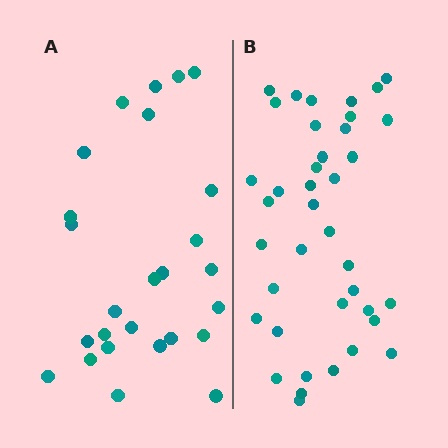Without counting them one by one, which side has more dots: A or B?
Region B (the right region) has more dots.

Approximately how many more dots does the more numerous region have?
Region B has approximately 15 more dots than region A.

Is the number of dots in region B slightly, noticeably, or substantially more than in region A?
Region B has substantially more. The ratio is roughly 1.5 to 1.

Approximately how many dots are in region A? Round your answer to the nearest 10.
About 30 dots. (The exact count is 26, which rounds to 30.)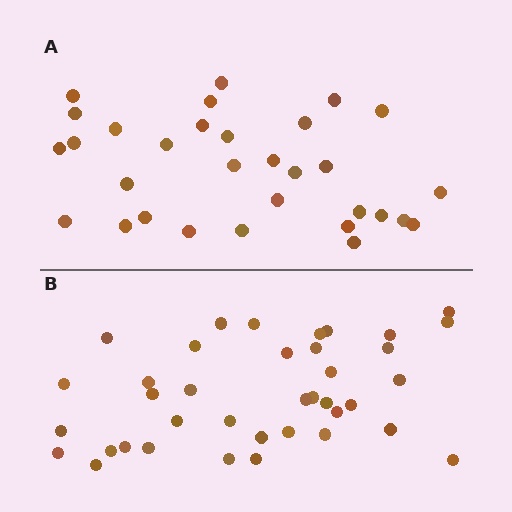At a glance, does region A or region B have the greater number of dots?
Region B (the bottom region) has more dots.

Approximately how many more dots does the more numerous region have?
Region B has roughly 8 or so more dots than region A.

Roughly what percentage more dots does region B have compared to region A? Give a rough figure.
About 25% more.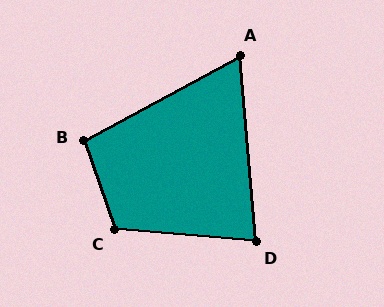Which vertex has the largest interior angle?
C, at approximately 113 degrees.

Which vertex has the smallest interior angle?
A, at approximately 67 degrees.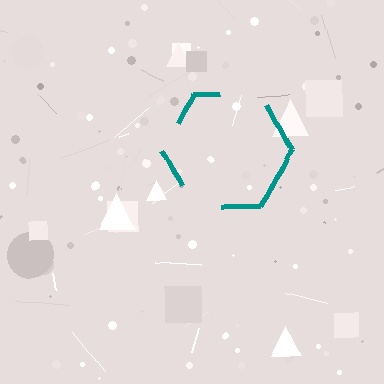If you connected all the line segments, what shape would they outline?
They would outline a hexagon.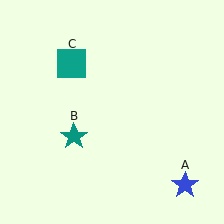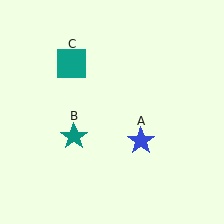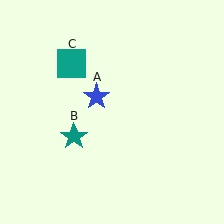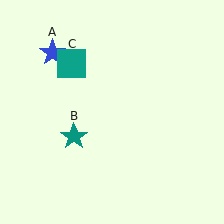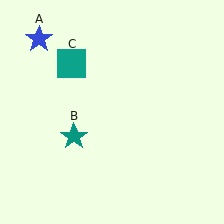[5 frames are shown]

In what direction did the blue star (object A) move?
The blue star (object A) moved up and to the left.